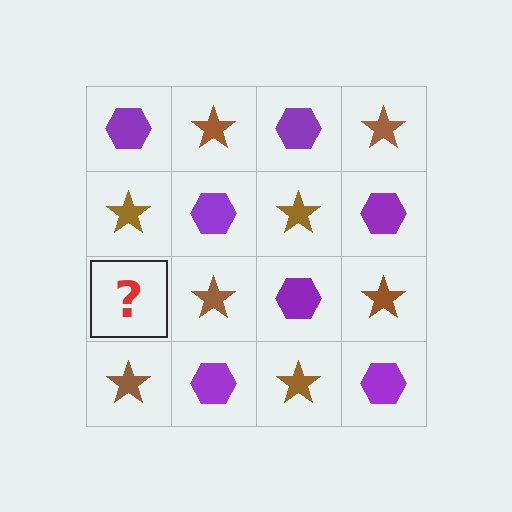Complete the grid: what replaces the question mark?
The question mark should be replaced with a purple hexagon.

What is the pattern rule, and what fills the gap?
The rule is that it alternates purple hexagon and brown star in a checkerboard pattern. The gap should be filled with a purple hexagon.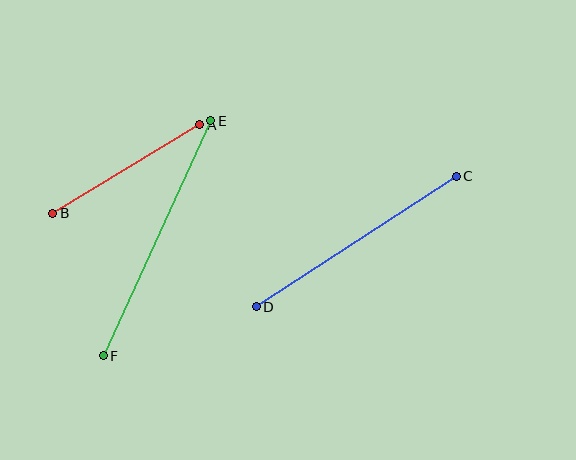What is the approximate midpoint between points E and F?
The midpoint is at approximately (157, 238) pixels.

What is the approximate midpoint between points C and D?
The midpoint is at approximately (356, 242) pixels.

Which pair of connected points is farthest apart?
Points E and F are farthest apart.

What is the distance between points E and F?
The distance is approximately 258 pixels.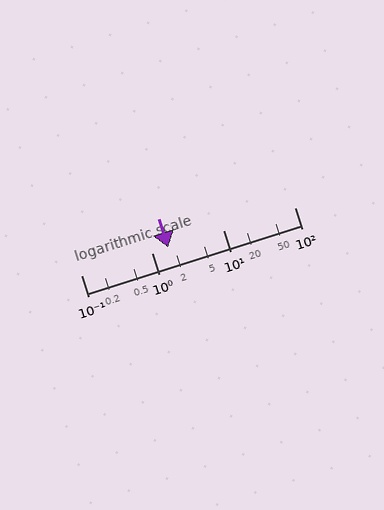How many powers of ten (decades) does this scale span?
The scale spans 3 decades, from 0.1 to 100.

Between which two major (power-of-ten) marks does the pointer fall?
The pointer is between 1 and 10.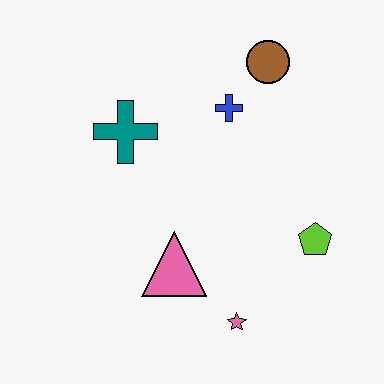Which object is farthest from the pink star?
The brown circle is farthest from the pink star.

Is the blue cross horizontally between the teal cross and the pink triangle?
No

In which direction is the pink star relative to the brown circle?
The pink star is below the brown circle.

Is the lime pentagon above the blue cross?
No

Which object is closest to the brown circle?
The blue cross is closest to the brown circle.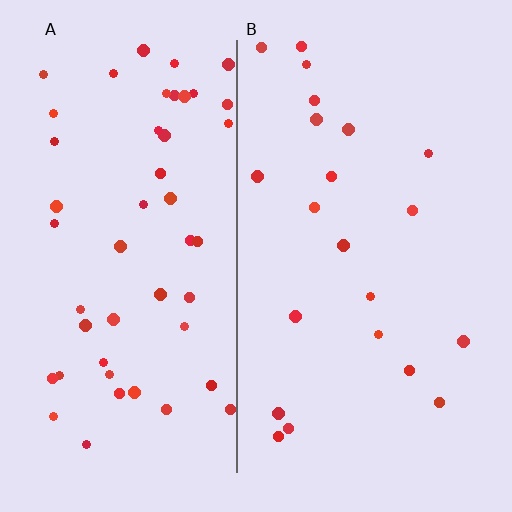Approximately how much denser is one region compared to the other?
Approximately 2.3× — region A over region B.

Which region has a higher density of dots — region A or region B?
A (the left).